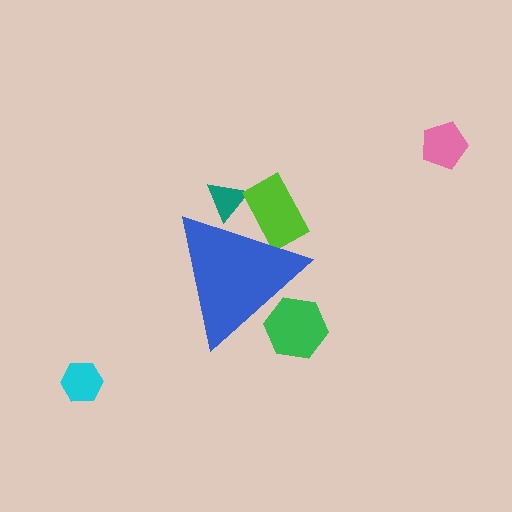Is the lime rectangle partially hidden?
Yes, the lime rectangle is partially hidden behind the blue triangle.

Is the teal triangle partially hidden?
Yes, the teal triangle is partially hidden behind the blue triangle.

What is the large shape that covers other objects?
A blue triangle.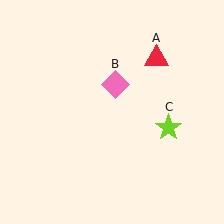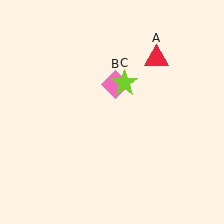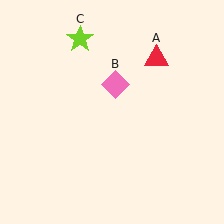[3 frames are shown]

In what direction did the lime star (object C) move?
The lime star (object C) moved up and to the left.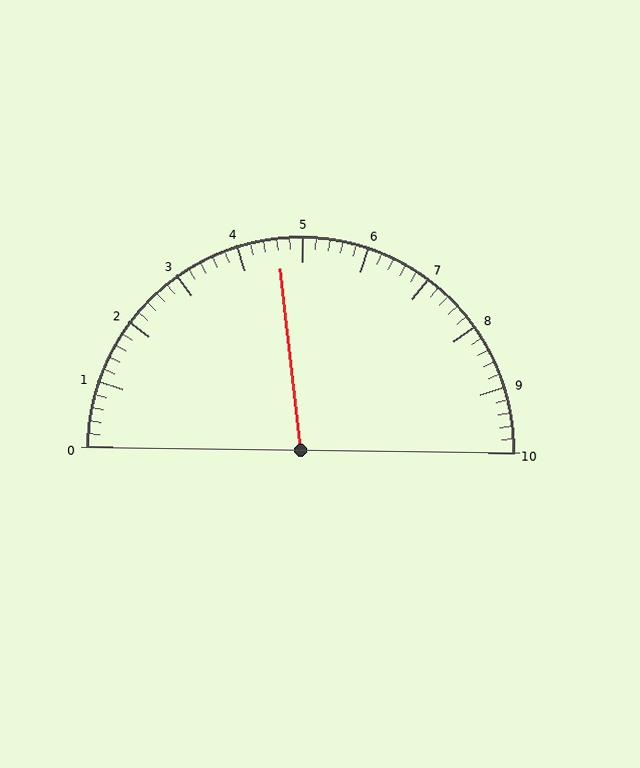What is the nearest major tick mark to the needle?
The nearest major tick mark is 5.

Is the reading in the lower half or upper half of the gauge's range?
The reading is in the lower half of the range (0 to 10).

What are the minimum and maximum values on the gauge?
The gauge ranges from 0 to 10.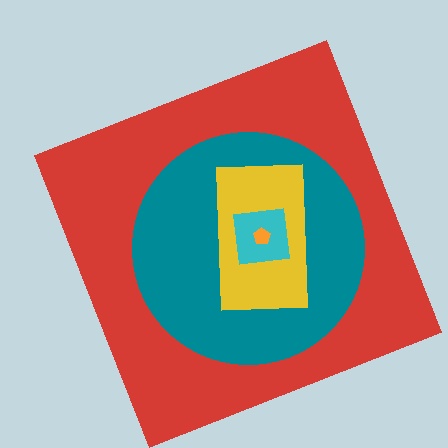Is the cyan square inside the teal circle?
Yes.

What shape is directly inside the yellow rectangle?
The cyan square.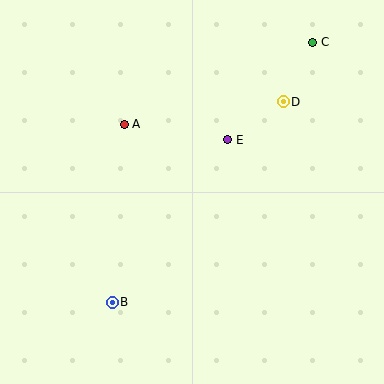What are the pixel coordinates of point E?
Point E is at (228, 140).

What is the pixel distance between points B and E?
The distance between B and E is 200 pixels.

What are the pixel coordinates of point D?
Point D is at (283, 102).